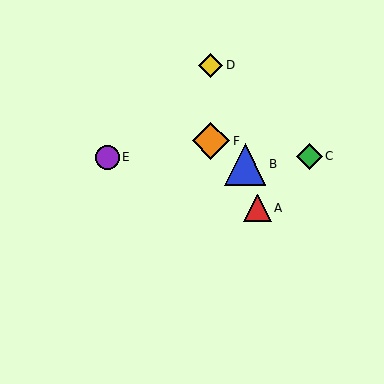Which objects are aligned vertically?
Objects D, F are aligned vertically.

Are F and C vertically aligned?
No, F is at x≈211 and C is at x≈309.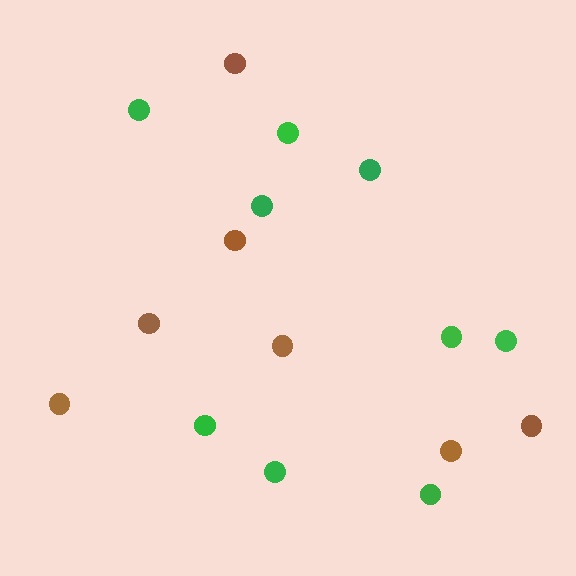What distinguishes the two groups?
There are 2 groups: one group of green circles (9) and one group of brown circles (7).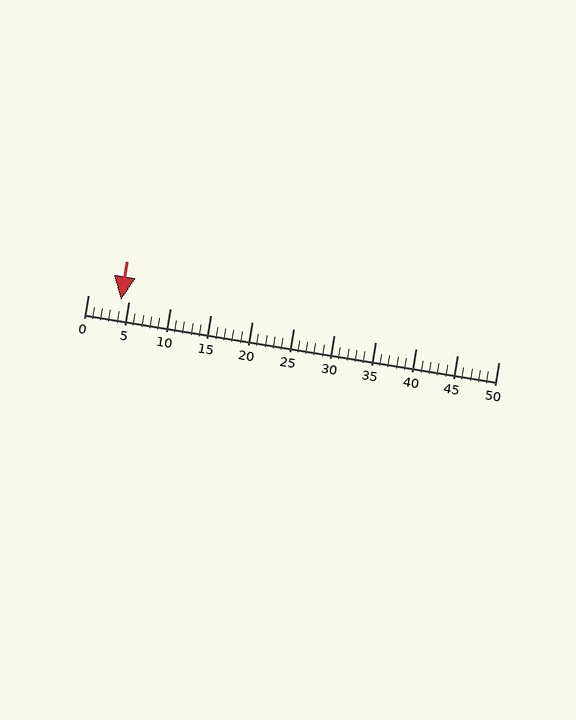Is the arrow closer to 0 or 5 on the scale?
The arrow is closer to 5.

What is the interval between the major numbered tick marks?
The major tick marks are spaced 5 units apart.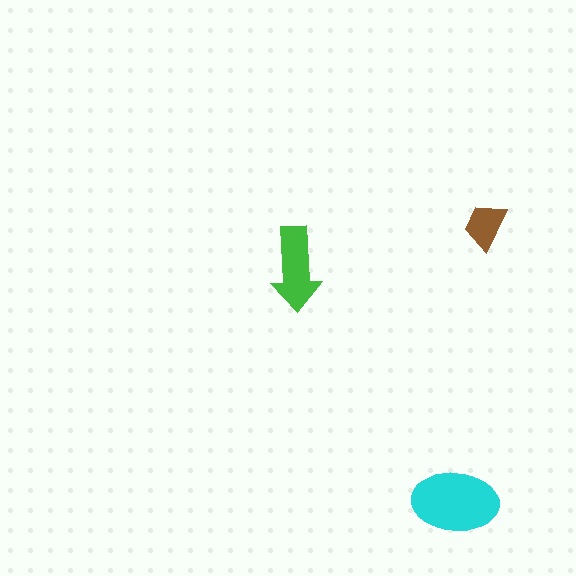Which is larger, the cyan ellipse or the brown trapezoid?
The cyan ellipse.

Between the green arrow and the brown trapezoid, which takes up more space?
The green arrow.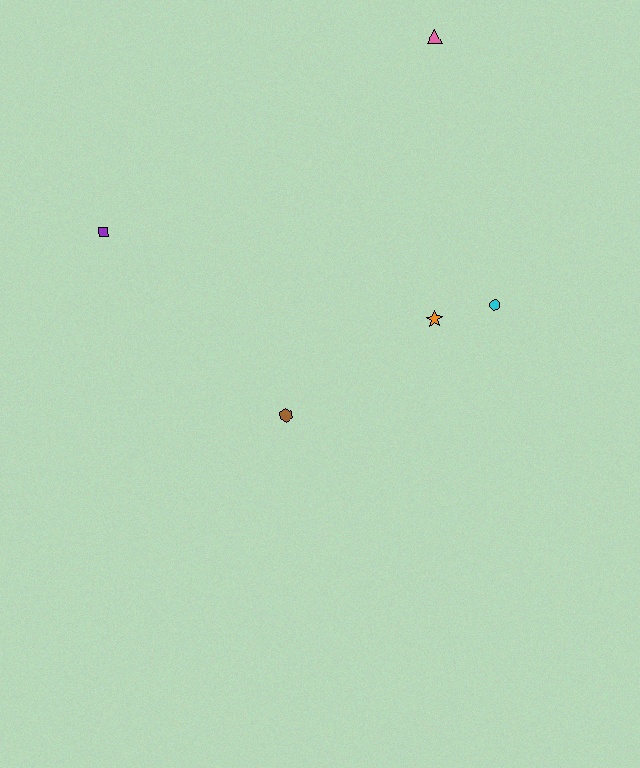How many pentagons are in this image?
There are no pentagons.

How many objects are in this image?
There are 5 objects.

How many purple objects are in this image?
There is 1 purple object.